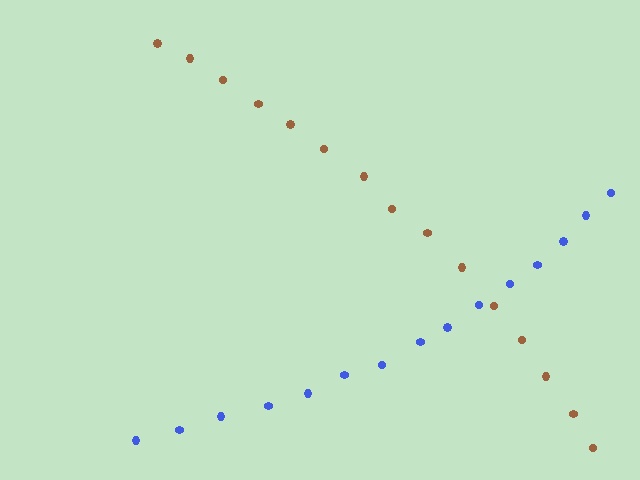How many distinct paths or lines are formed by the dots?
There are 2 distinct paths.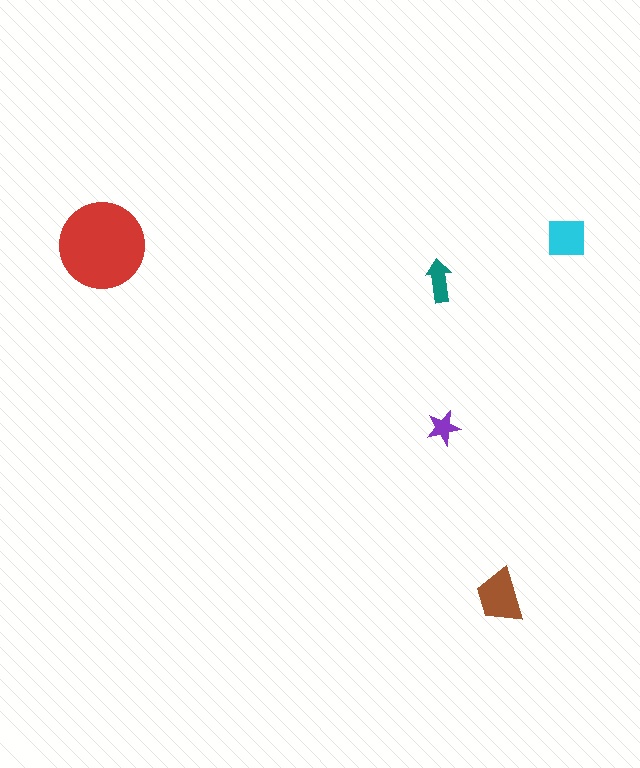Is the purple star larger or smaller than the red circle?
Smaller.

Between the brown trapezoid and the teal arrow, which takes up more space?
The brown trapezoid.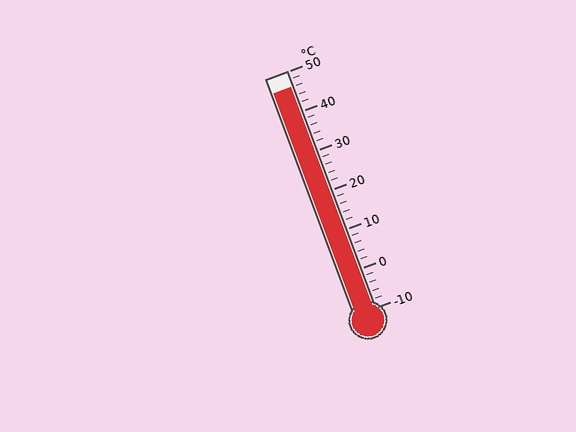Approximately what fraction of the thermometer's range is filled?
The thermometer is filled to approximately 95% of its range.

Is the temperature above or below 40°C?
The temperature is above 40°C.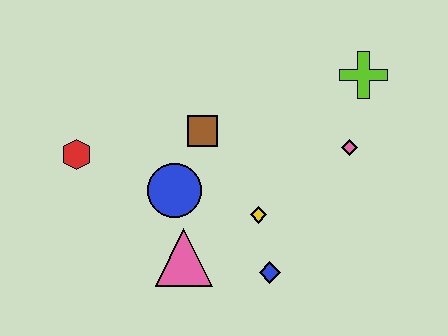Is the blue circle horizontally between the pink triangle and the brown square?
No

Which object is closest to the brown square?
The blue circle is closest to the brown square.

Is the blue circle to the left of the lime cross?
Yes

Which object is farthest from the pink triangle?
The lime cross is farthest from the pink triangle.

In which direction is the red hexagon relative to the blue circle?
The red hexagon is to the left of the blue circle.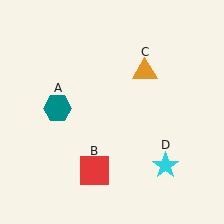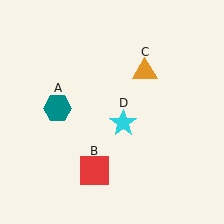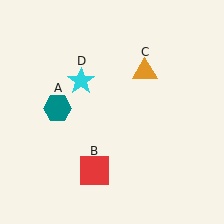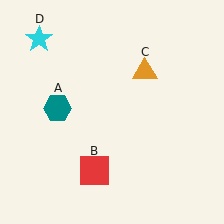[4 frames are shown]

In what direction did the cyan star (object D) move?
The cyan star (object D) moved up and to the left.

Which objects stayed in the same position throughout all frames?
Teal hexagon (object A) and red square (object B) and orange triangle (object C) remained stationary.